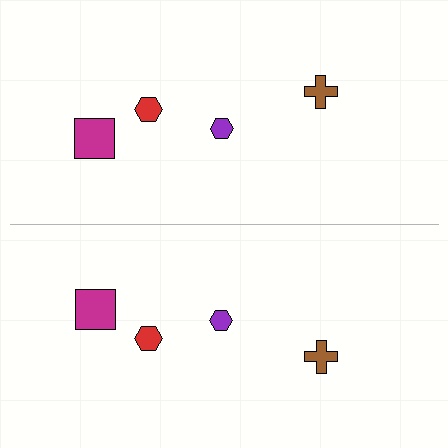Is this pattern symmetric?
Yes, this pattern has bilateral (reflection) symmetry.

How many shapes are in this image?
There are 8 shapes in this image.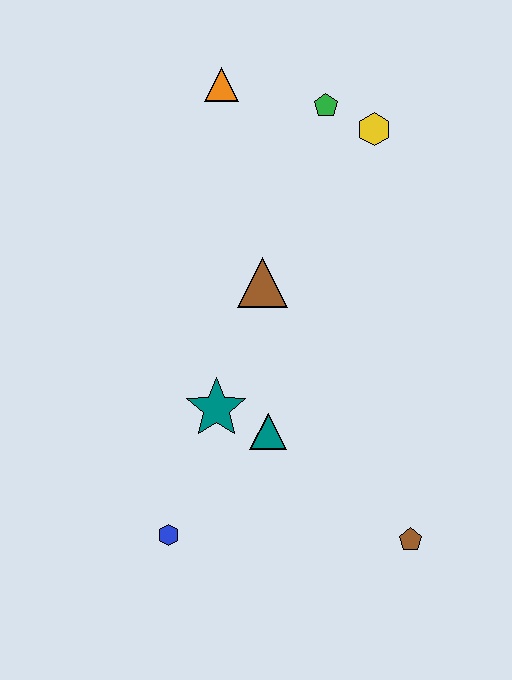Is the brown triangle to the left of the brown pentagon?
Yes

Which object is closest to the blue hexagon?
The teal star is closest to the blue hexagon.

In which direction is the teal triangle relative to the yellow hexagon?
The teal triangle is below the yellow hexagon.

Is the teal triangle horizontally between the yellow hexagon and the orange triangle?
Yes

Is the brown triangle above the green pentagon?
No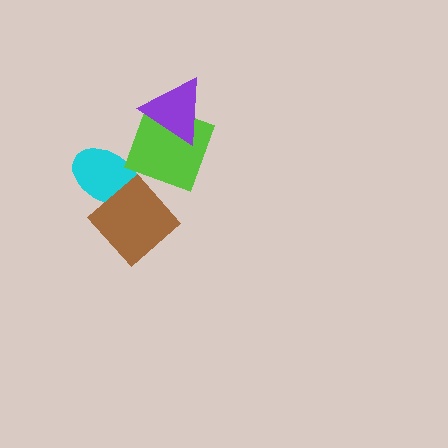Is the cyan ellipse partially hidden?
Yes, it is partially covered by another shape.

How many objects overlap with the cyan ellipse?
1 object overlaps with the cyan ellipse.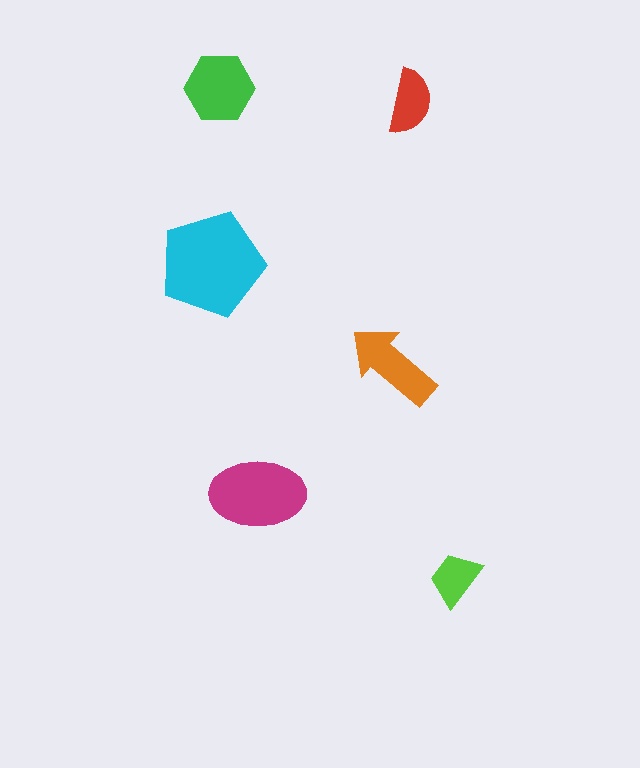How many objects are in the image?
There are 6 objects in the image.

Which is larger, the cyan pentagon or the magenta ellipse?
The cyan pentagon.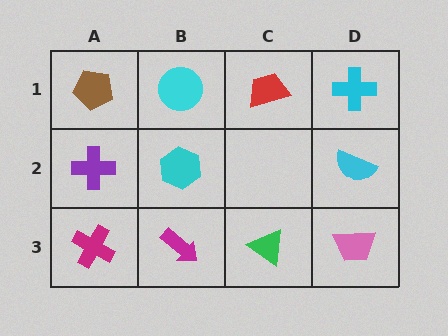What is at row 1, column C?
A red trapezoid.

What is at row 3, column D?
A pink trapezoid.